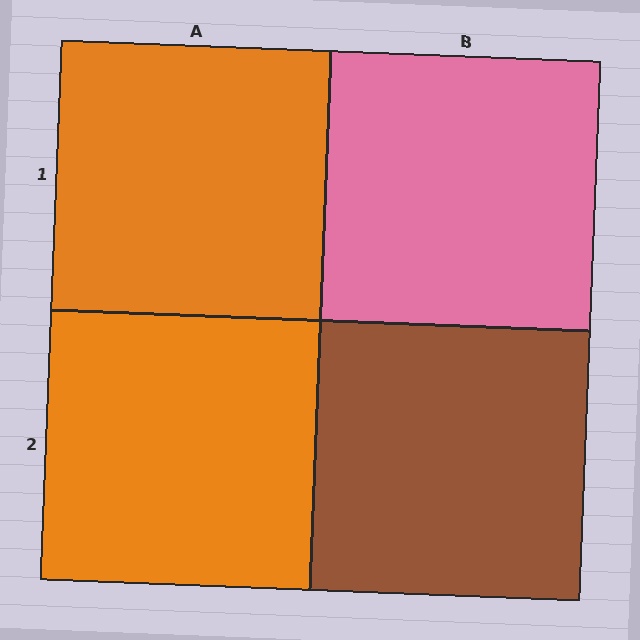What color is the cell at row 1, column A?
Orange.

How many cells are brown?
1 cell is brown.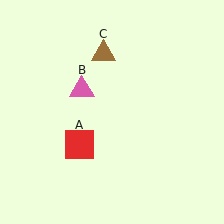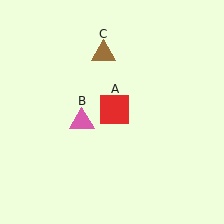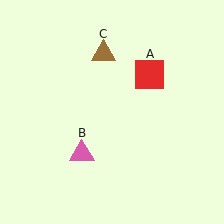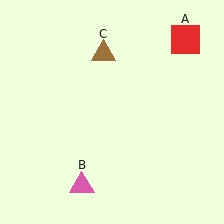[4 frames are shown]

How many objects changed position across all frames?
2 objects changed position: red square (object A), pink triangle (object B).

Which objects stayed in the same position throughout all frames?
Brown triangle (object C) remained stationary.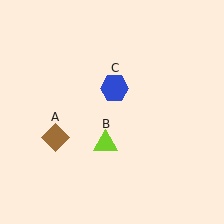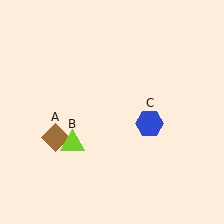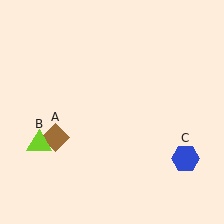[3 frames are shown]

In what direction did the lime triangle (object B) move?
The lime triangle (object B) moved left.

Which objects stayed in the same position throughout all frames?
Brown diamond (object A) remained stationary.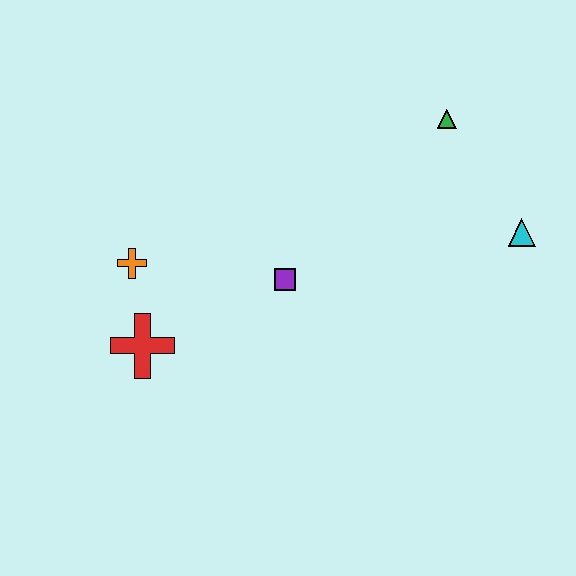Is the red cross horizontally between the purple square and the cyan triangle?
No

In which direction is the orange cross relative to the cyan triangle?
The orange cross is to the left of the cyan triangle.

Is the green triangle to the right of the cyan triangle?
No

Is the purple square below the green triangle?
Yes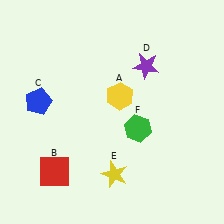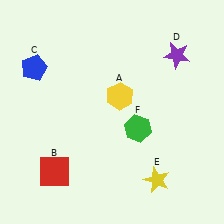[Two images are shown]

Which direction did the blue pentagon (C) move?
The blue pentagon (C) moved up.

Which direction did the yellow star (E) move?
The yellow star (E) moved right.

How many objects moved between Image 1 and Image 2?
3 objects moved between the two images.